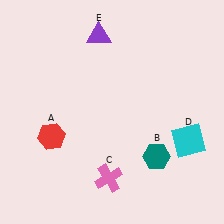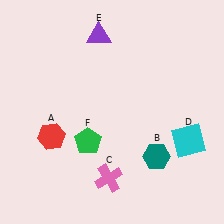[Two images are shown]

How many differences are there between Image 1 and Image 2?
There is 1 difference between the two images.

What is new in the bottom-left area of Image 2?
A green pentagon (F) was added in the bottom-left area of Image 2.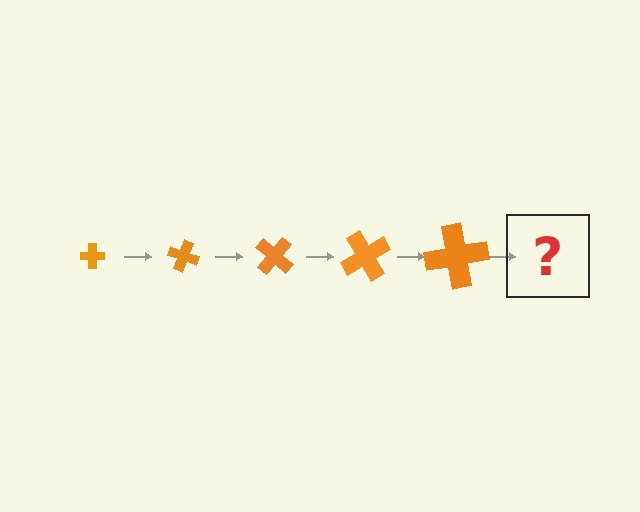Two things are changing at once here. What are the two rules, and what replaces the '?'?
The two rules are that the cross grows larger each step and it rotates 20 degrees each step. The '?' should be a cross, larger than the previous one and rotated 100 degrees from the start.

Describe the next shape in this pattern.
It should be a cross, larger than the previous one and rotated 100 degrees from the start.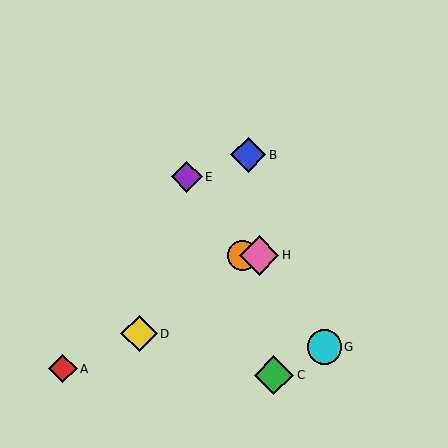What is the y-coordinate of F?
Object F is at y≈255.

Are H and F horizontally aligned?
Yes, both are at y≈255.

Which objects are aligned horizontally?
Objects F, H are aligned horizontally.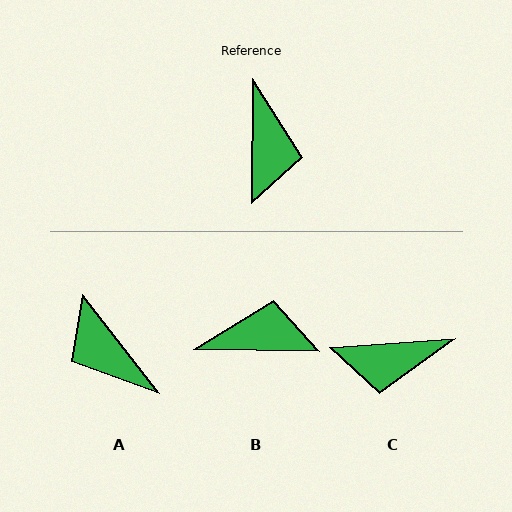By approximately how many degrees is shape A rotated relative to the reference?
Approximately 142 degrees clockwise.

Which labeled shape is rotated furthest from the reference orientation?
A, about 142 degrees away.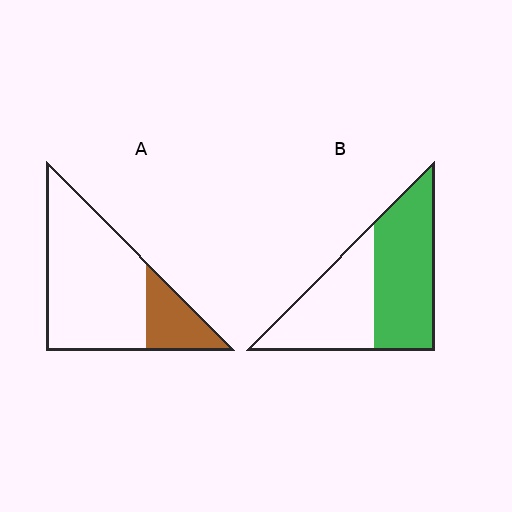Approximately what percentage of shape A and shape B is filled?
A is approximately 20% and B is approximately 55%.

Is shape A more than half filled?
No.